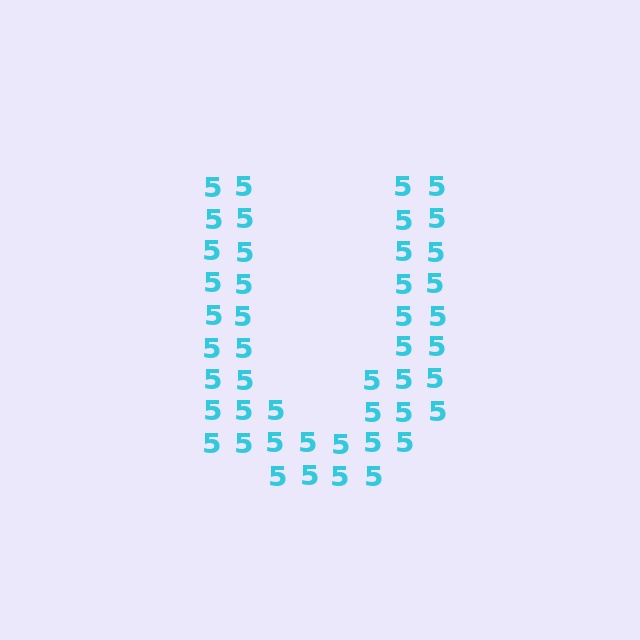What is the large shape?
The large shape is the letter U.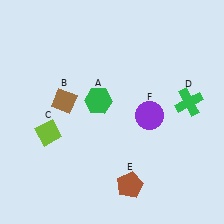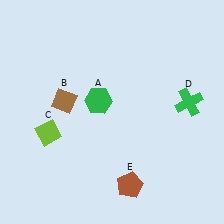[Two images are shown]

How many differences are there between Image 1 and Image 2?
There is 1 difference between the two images.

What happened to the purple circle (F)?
The purple circle (F) was removed in Image 2. It was in the bottom-right area of Image 1.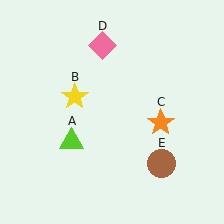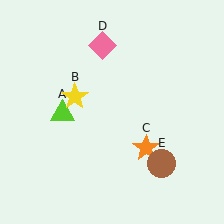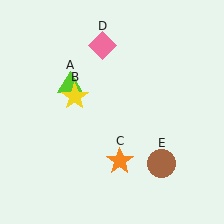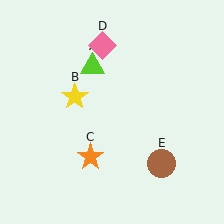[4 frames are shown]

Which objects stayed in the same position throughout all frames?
Yellow star (object B) and pink diamond (object D) and brown circle (object E) remained stationary.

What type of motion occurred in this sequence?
The lime triangle (object A), orange star (object C) rotated clockwise around the center of the scene.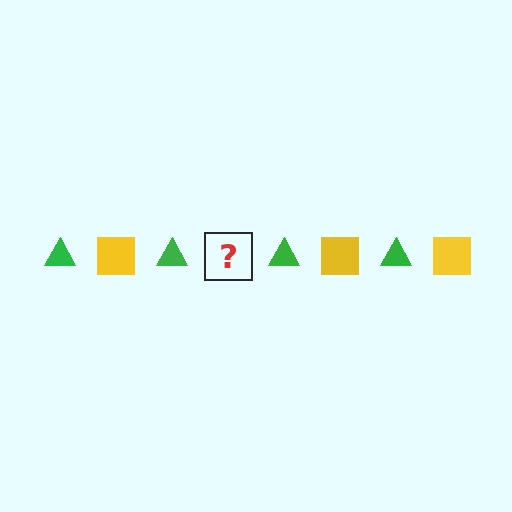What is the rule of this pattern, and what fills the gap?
The rule is that the pattern alternates between green triangle and yellow square. The gap should be filled with a yellow square.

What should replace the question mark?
The question mark should be replaced with a yellow square.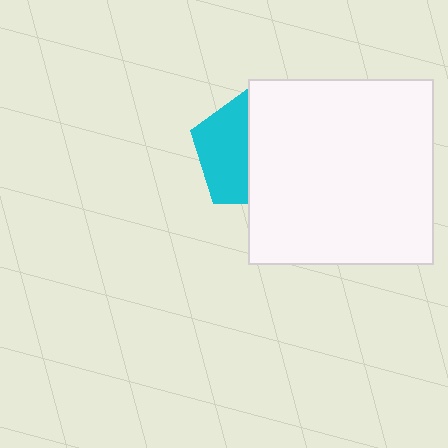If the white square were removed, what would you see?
You would see the complete cyan pentagon.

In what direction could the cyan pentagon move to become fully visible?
The cyan pentagon could move left. That would shift it out from behind the white square entirely.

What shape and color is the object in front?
The object in front is a white square.